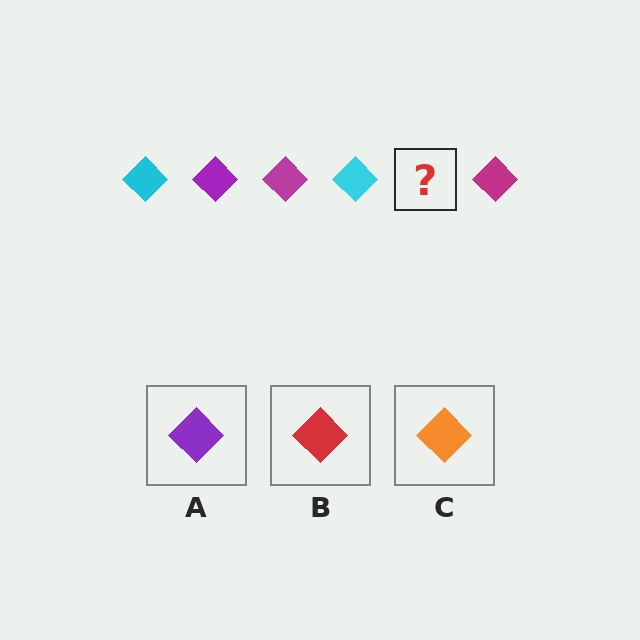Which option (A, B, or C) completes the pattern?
A.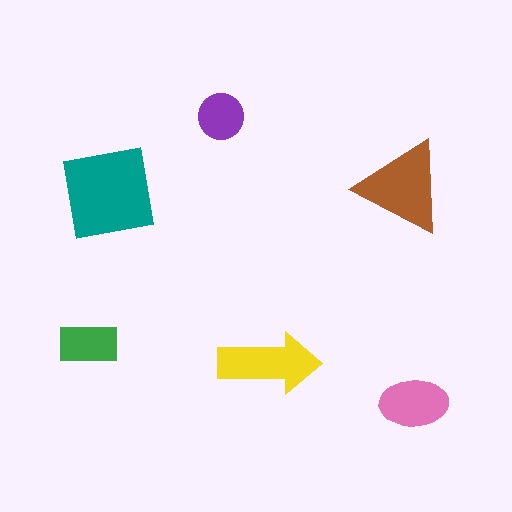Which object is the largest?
The teal square.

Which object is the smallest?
The purple circle.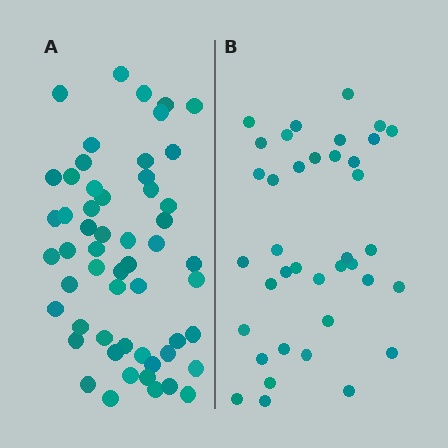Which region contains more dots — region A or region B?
Region A (the left region) has more dots.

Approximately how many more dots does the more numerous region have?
Region A has approximately 15 more dots than region B.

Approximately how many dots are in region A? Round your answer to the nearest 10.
About 60 dots. (The exact count is 55, which rounds to 60.)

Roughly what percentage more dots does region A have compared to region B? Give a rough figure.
About 45% more.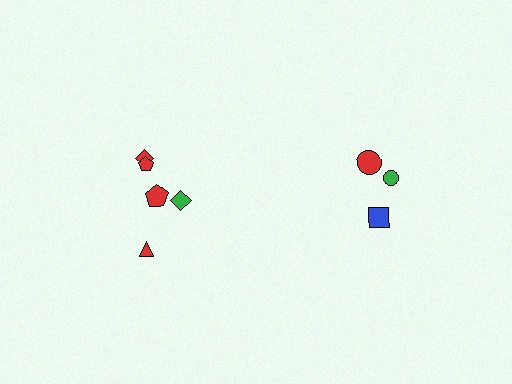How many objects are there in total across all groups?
There are 8 objects.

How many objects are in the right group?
There are 3 objects.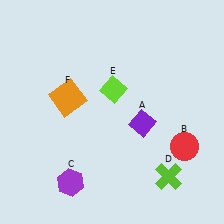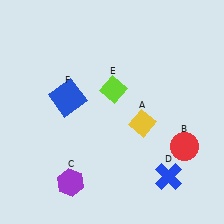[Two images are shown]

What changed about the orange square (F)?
In Image 1, F is orange. In Image 2, it changed to blue.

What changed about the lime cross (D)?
In Image 1, D is lime. In Image 2, it changed to blue.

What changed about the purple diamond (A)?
In Image 1, A is purple. In Image 2, it changed to yellow.